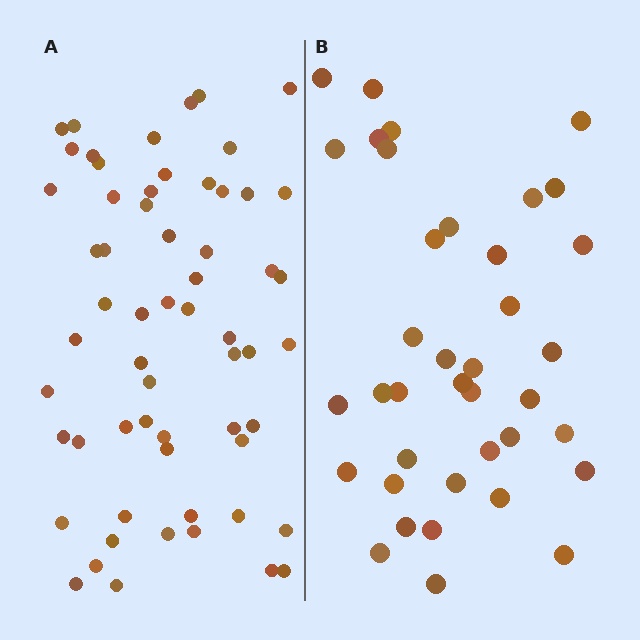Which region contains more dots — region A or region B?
Region A (the left region) has more dots.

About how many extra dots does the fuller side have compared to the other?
Region A has approximately 20 more dots than region B.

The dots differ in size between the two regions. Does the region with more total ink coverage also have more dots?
No. Region B has more total ink coverage because its dots are larger, but region A actually contains more individual dots. Total area can be misleading — the number of items is what matters here.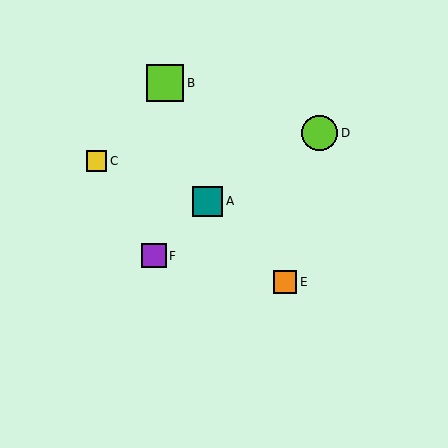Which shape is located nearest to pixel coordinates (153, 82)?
The lime square (labeled B) at (165, 83) is nearest to that location.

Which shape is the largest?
The lime square (labeled B) is the largest.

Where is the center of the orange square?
The center of the orange square is at (285, 282).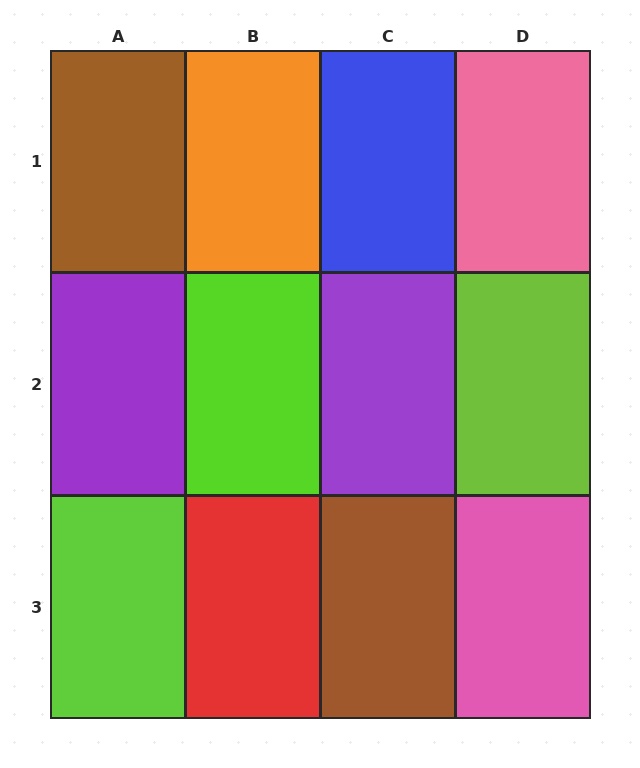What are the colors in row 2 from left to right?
Purple, lime, purple, lime.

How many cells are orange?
1 cell is orange.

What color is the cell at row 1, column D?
Pink.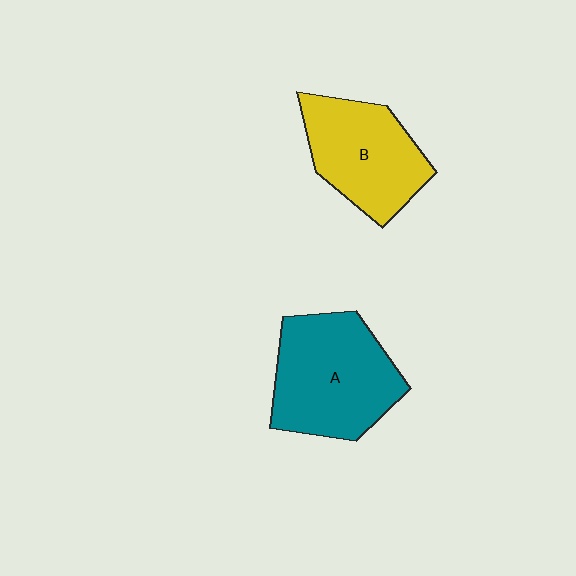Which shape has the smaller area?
Shape B (yellow).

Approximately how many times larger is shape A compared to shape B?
Approximately 1.2 times.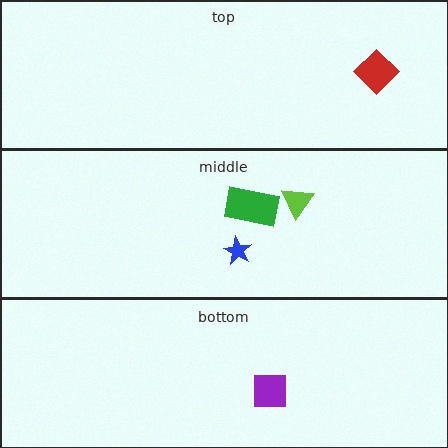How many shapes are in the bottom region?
1.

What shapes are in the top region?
The red diamond.